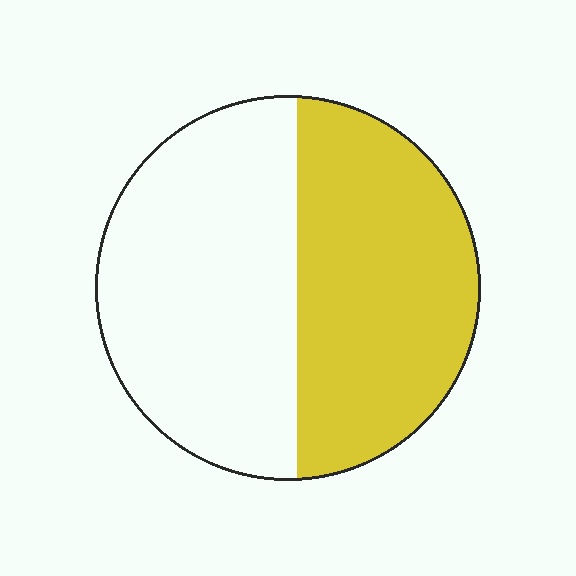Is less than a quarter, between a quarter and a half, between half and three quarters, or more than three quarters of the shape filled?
Between a quarter and a half.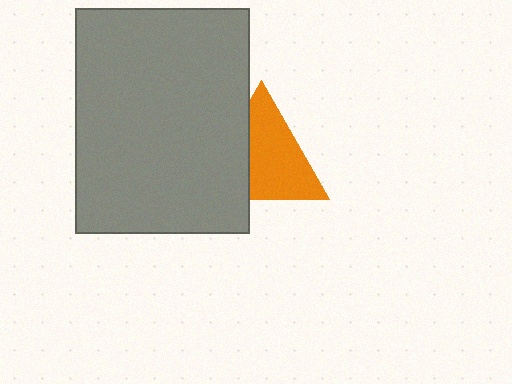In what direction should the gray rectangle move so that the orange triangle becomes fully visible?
The gray rectangle should move left. That is the shortest direction to clear the overlap and leave the orange triangle fully visible.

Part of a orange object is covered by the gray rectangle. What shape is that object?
It is a triangle.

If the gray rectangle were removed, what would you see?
You would see the complete orange triangle.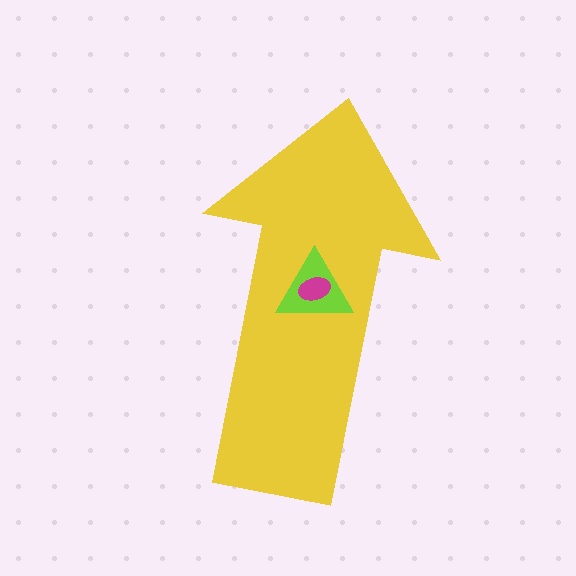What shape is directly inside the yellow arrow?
The lime triangle.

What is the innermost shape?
The magenta ellipse.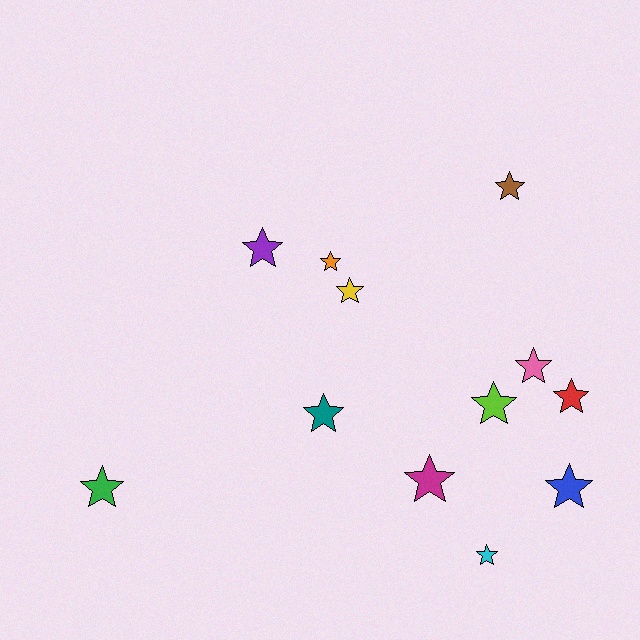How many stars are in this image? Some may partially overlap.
There are 12 stars.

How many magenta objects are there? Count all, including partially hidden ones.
There is 1 magenta object.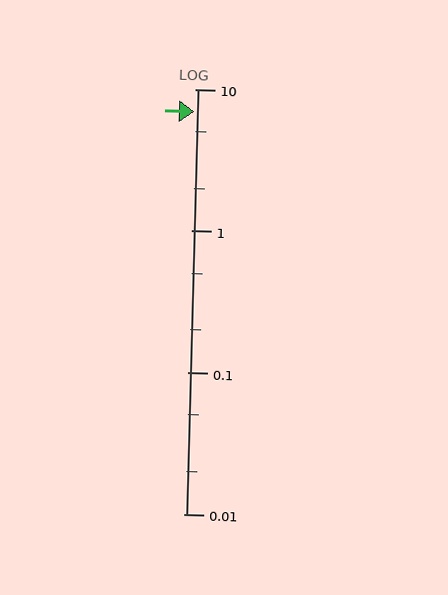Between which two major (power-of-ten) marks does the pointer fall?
The pointer is between 1 and 10.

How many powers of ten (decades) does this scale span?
The scale spans 3 decades, from 0.01 to 10.